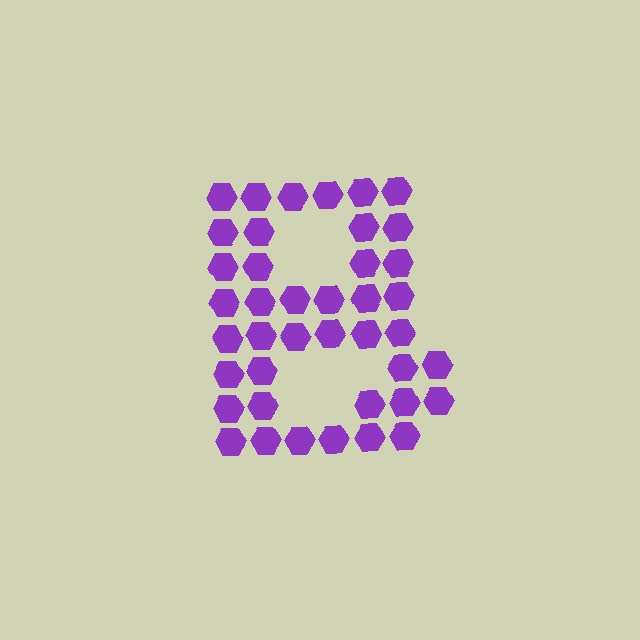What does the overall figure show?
The overall figure shows the letter B.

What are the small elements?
The small elements are hexagons.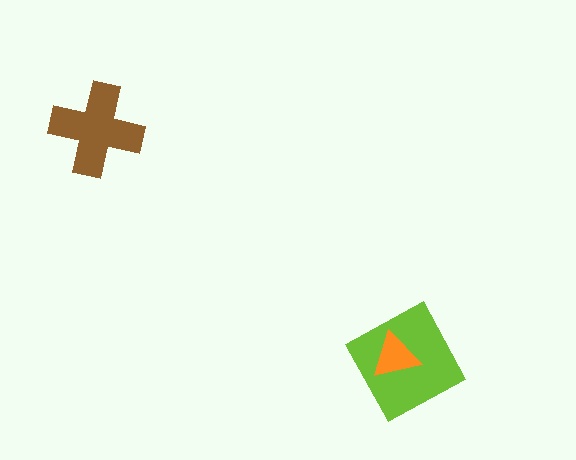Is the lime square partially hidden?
Yes, it is partially covered by another shape.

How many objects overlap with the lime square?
1 object overlaps with the lime square.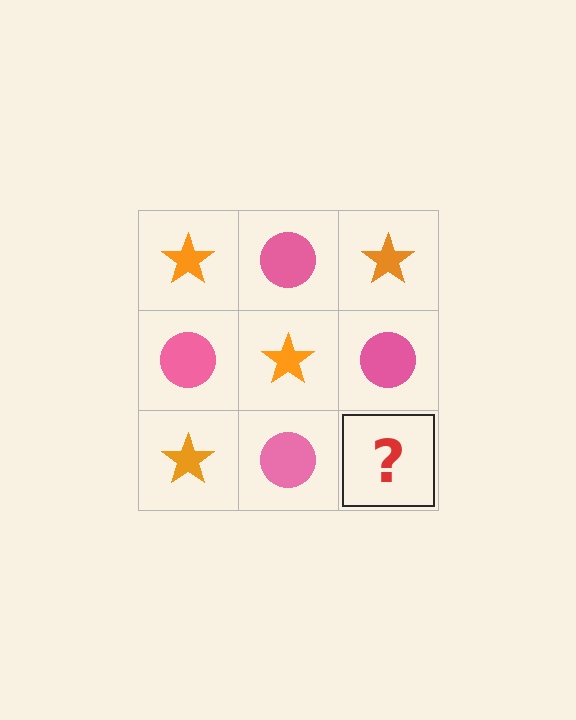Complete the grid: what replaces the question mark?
The question mark should be replaced with an orange star.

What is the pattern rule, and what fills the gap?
The rule is that it alternates orange star and pink circle in a checkerboard pattern. The gap should be filled with an orange star.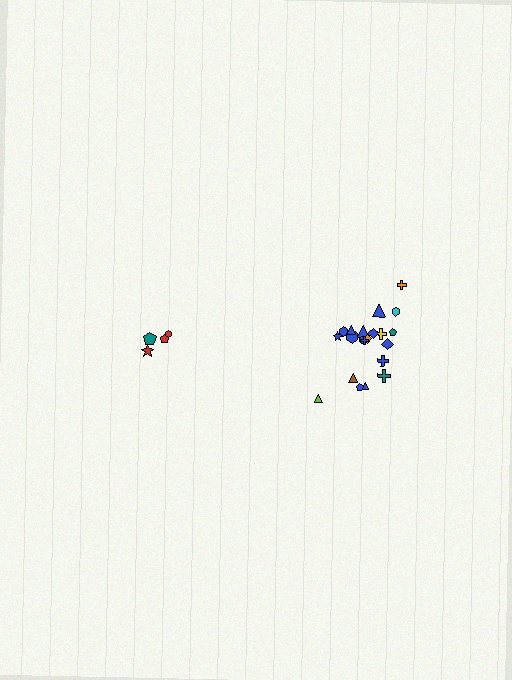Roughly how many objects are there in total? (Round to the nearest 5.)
Roughly 25 objects in total.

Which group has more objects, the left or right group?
The right group.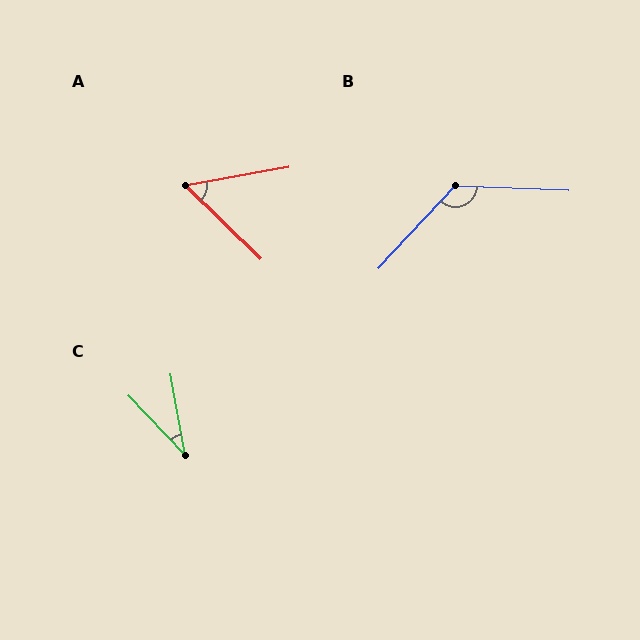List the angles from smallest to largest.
C (33°), A (54°), B (130°).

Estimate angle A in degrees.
Approximately 54 degrees.